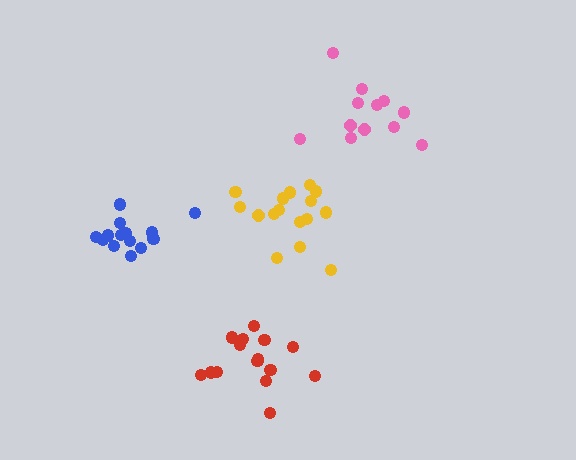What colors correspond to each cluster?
The clusters are colored: red, pink, blue, yellow.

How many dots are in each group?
Group 1: 15 dots, Group 2: 12 dots, Group 3: 14 dots, Group 4: 16 dots (57 total).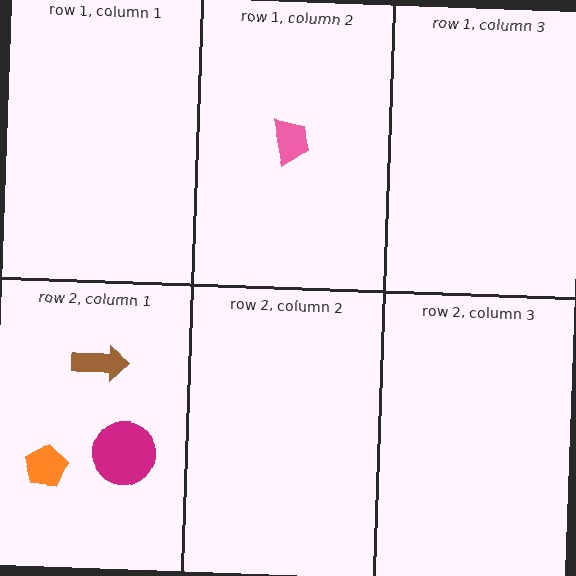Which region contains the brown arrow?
The row 2, column 1 region.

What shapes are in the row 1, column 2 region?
The pink trapezoid.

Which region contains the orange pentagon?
The row 2, column 1 region.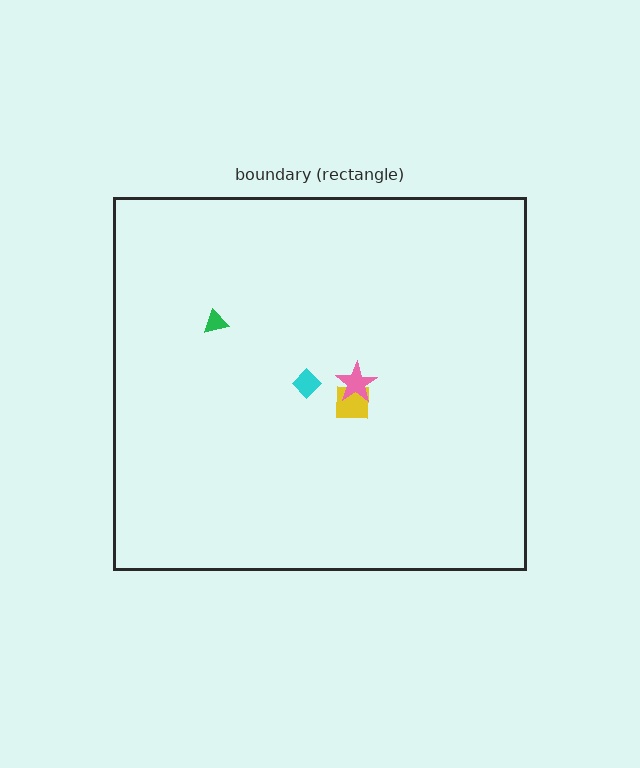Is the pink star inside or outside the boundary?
Inside.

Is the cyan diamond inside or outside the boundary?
Inside.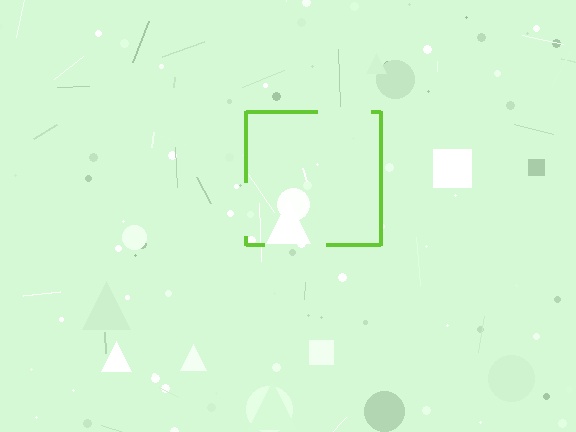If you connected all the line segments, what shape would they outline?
They would outline a square.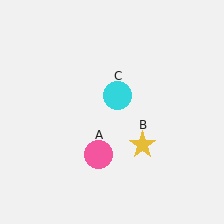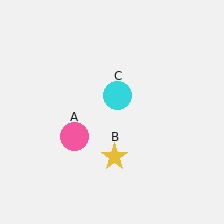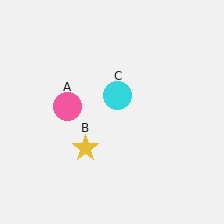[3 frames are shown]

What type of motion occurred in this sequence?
The pink circle (object A), yellow star (object B) rotated clockwise around the center of the scene.